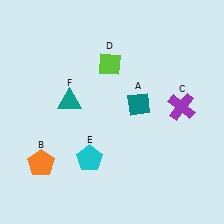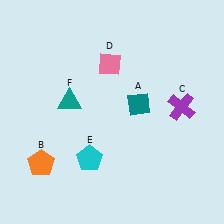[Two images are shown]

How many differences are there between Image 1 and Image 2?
There is 1 difference between the two images.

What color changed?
The diamond (D) changed from lime in Image 1 to pink in Image 2.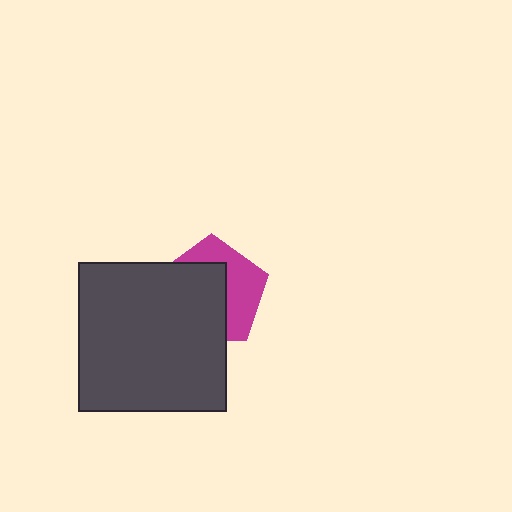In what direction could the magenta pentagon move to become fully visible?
The magenta pentagon could move toward the upper-right. That would shift it out from behind the dark gray square entirely.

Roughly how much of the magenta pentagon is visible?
A small part of it is visible (roughly 42%).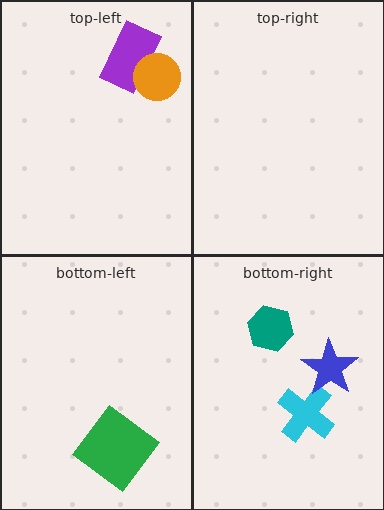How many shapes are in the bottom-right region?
3.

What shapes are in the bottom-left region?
The green diamond.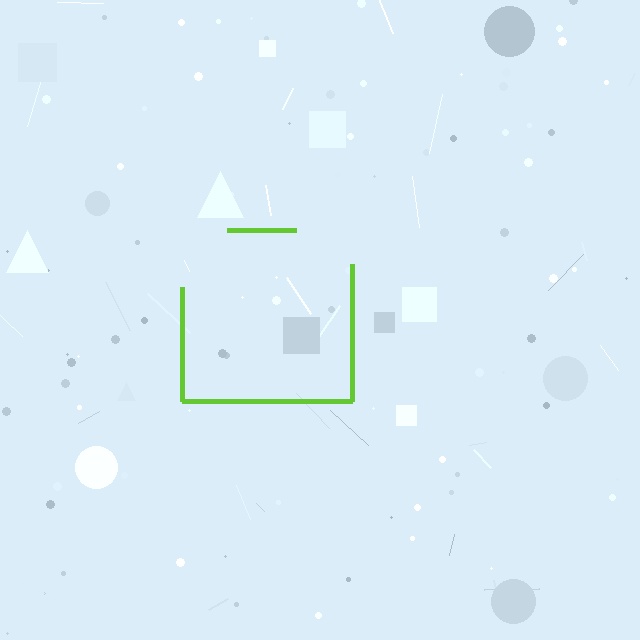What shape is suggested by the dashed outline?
The dashed outline suggests a square.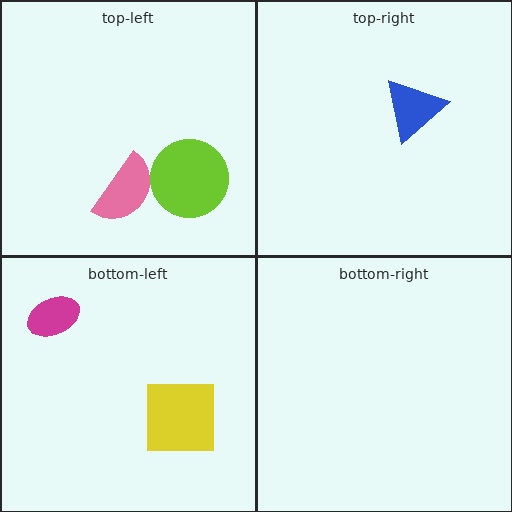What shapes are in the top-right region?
The blue triangle.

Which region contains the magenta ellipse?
The bottom-left region.